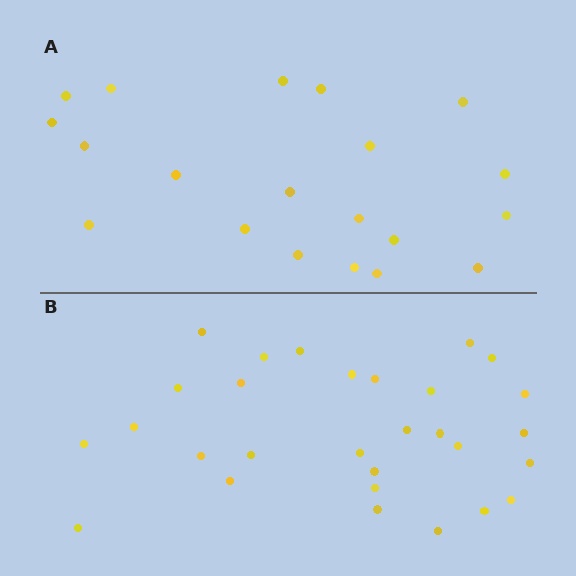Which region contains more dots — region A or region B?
Region B (the bottom region) has more dots.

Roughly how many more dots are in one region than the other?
Region B has roughly 8 or so more dots than region A.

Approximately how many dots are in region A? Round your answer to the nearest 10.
About 20 dots.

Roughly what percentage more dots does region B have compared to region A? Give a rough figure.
About 45% more.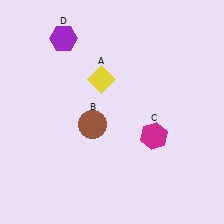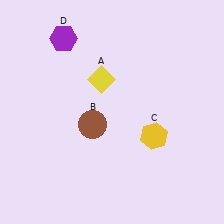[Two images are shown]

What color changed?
The hexagon (C) changed from magenta in Image 1 to yellow in Image 2.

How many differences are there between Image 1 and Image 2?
There is 1 difference between the two images.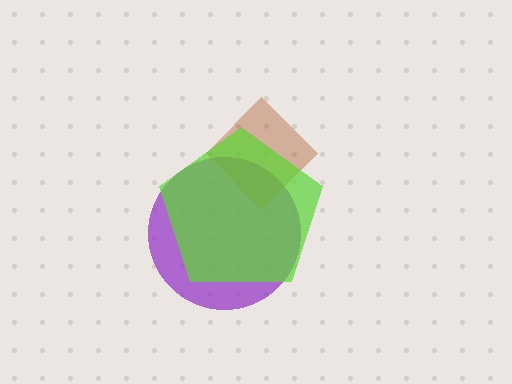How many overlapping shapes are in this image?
There are 3 overlapping shapes in the image.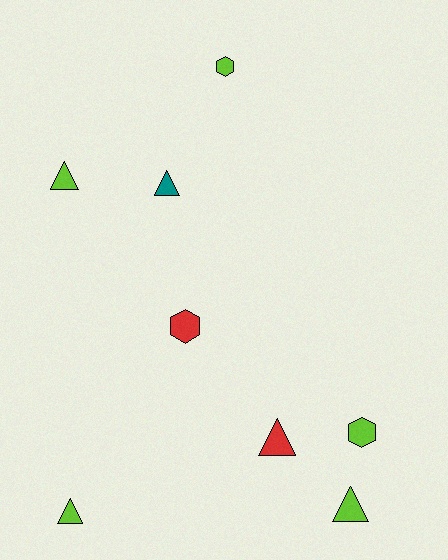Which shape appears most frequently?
Triangle, with 5 objects.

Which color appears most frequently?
Lime, with 5 objects.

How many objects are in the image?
There are 8 objects.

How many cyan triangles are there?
There are no cyan triangles.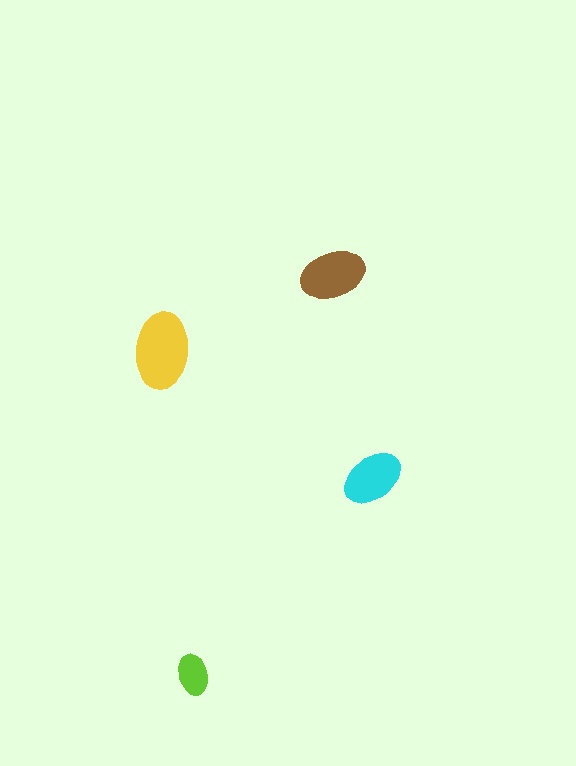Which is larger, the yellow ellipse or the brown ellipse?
The yellow one.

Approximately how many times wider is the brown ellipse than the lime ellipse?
About 1.5 times wider.